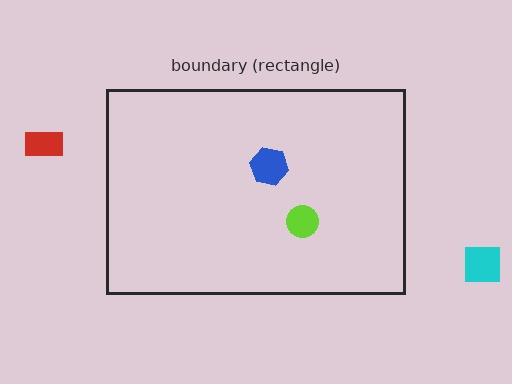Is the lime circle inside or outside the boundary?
Inside.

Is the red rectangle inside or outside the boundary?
Outside.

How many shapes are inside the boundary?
2 inside, 2 outside.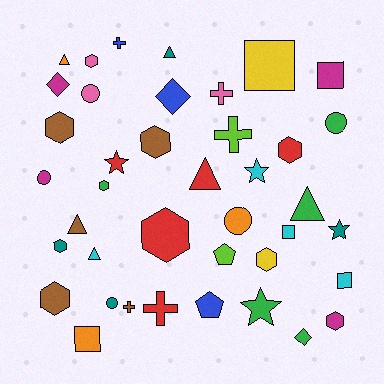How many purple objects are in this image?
There are no purple objects.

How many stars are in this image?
There are 4 stars.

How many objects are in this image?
There are 40 objects.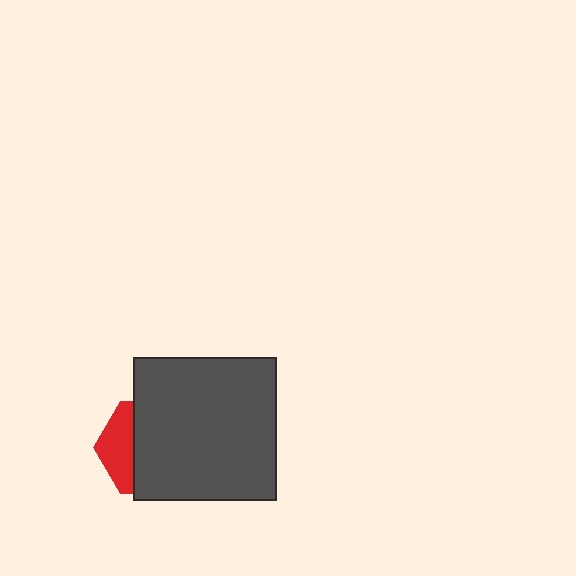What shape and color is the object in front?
The object in front is a dark gray square.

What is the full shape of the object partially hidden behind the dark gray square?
The partially hidden object is a red hexagon.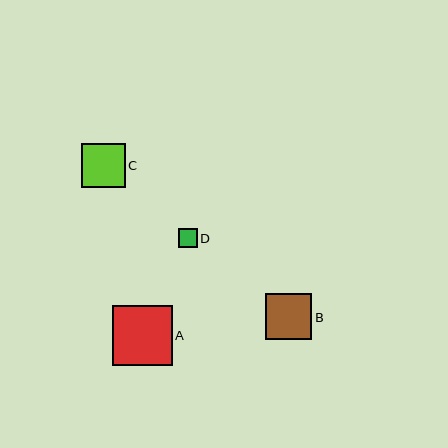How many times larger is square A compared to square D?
Square A is approximately 3.3 times the size of square D.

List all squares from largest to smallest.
From largest to smallest: A, B, C, D.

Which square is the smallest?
Square D is the smallest with a size of approximately 18 pixels.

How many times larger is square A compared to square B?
Square A is approximately 1.3 times the size of square B.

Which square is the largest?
Square A is the largest with a size of approximately 60 pixels.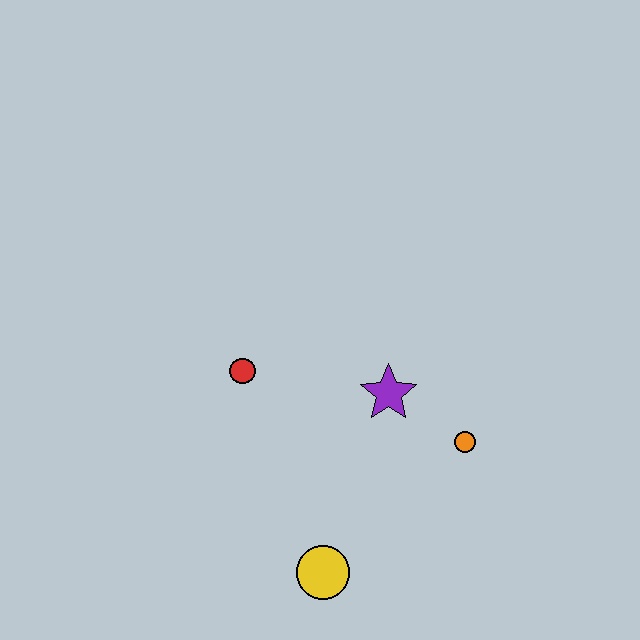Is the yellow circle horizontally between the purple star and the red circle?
Yes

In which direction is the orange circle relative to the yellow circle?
The orange circle is to the right of the yellow circle.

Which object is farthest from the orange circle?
The red circle is farthest from the orange circle.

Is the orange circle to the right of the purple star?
Yes